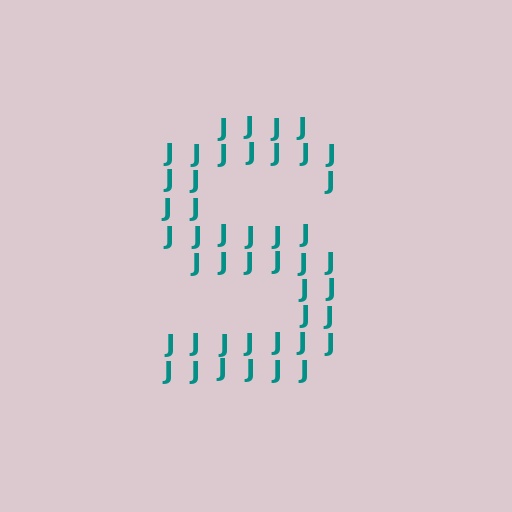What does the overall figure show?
The overall figure shows the letter S.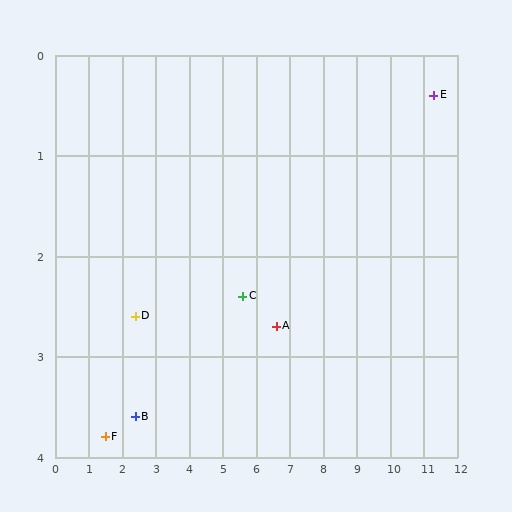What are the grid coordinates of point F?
Point F is at approximately (1.5, 3.8).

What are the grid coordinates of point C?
Point C is at approximately (5.6, 2.4).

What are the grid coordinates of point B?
Point B is at approximately (2.4, 3.6).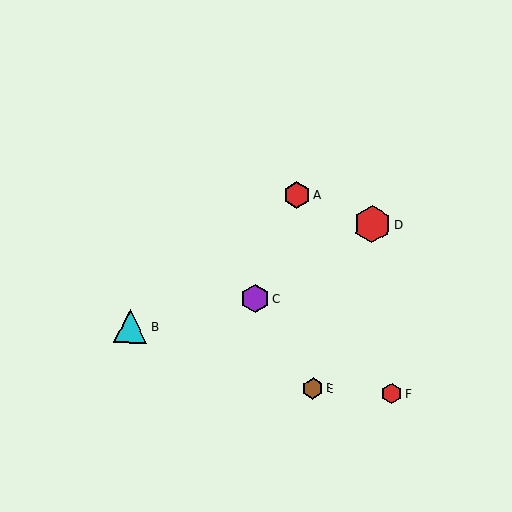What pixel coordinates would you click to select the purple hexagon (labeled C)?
Click at (255, 299) to select the purple hexagon C.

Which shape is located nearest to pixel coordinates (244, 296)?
The purple hexagon (labeled C) at (255, 299) is nearest to that location.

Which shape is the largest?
The red hexagon (labeled D) is the largest.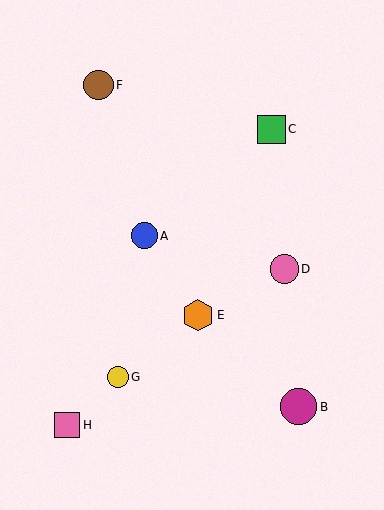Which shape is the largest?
The magenta circle (labeled B) is the largest.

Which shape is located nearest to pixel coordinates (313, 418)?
The magenta circle (labeled B) at (299, 407) is nearest to that location.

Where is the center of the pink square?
The center of the pink square is at (67, 425).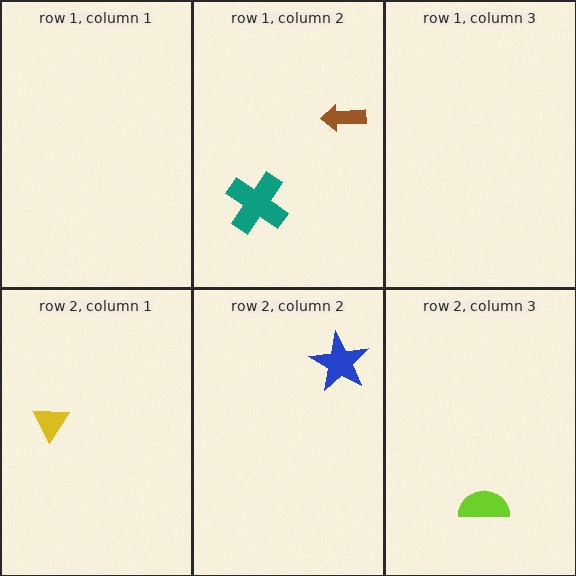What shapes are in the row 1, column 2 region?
The teal cross, the brown arrow.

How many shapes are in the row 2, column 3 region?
1.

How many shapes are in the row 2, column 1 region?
1.